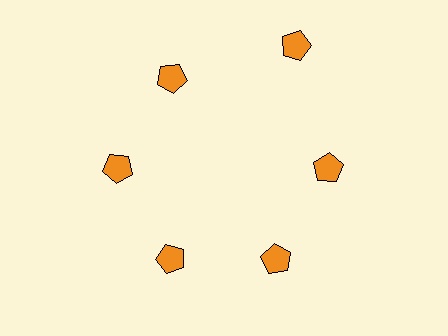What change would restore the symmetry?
The symmetry would be restored by moving it inward, back onto the ring so that all 6 pentagons sit at equal angles and equal distance from the center.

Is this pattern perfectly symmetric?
No. The 6 orange pentagons are arranged in a ring, but one element near the 1 o'clock position is pushed outward from the center, breaking the 6-fold rotational symmetry.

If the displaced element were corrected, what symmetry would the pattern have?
It would have 6-fold rotational symmetry — the pattern would map onto itself every 60 degrees.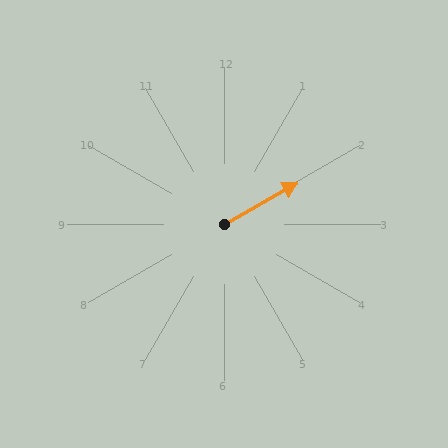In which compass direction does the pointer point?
Northeast.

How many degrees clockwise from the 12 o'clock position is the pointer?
Approximately 60 degrees.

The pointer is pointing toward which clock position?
Roughly 2 o'clock.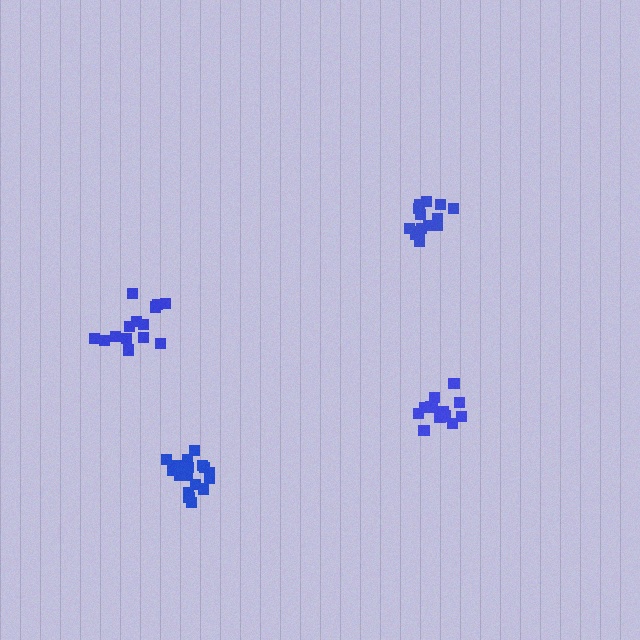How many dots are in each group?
Group 1: 14 dots, Group 2: 14 dots, Group 3: 20 dots, Group 4: 14 dots (62 total).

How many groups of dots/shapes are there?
There are 4 groups.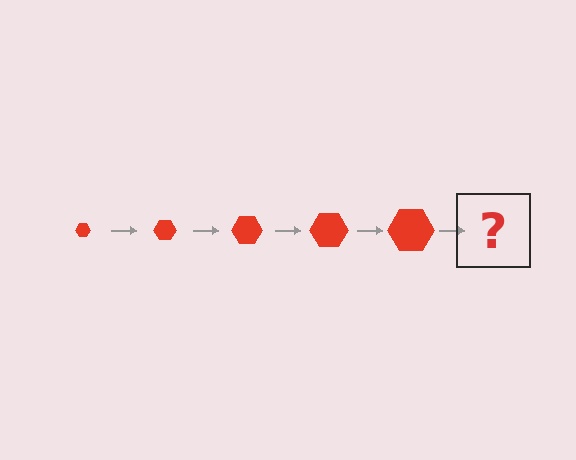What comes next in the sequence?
The next element should be a red hexagon, larger than the previous one.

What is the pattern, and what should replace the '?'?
The pattern is that the hexagon gets progressively larger each step. The '?' should be a red hexagon, larger than the previous one.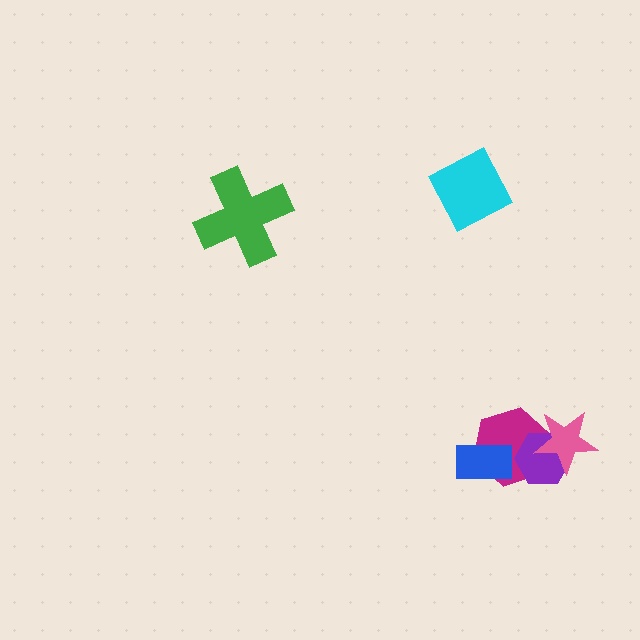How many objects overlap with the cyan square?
0 objects overlap with the cyan square.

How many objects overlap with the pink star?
2 objects overlap with the pink star.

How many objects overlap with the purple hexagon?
2 objects overlap with the purple hexagon.